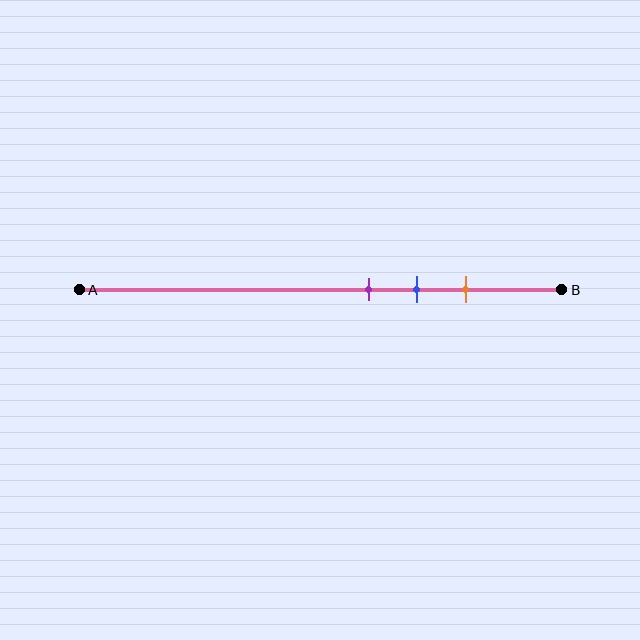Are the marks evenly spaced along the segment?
Yes, the marks are approximately evenly spaced.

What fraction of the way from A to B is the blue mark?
The blue mark is approximately 70% (0.7) of the way from A to B.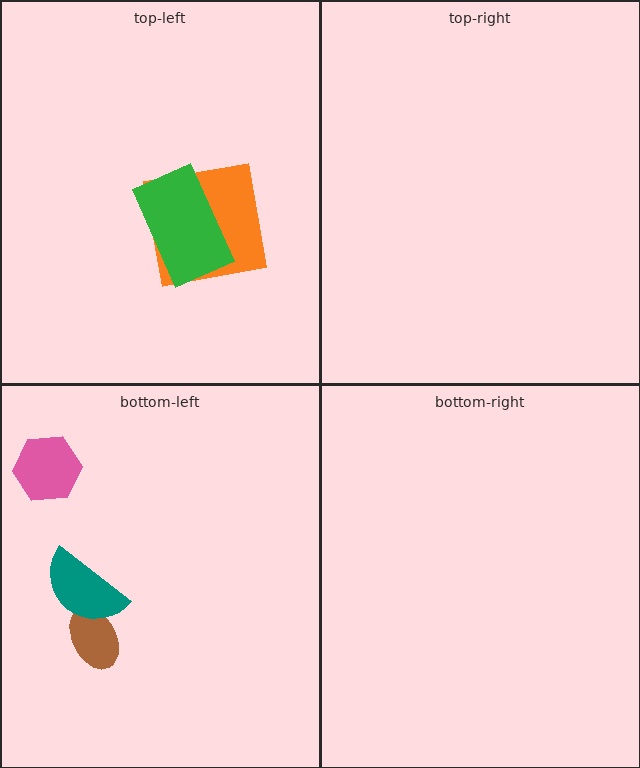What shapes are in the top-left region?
The orange square, the green rectangle.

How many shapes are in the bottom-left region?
3.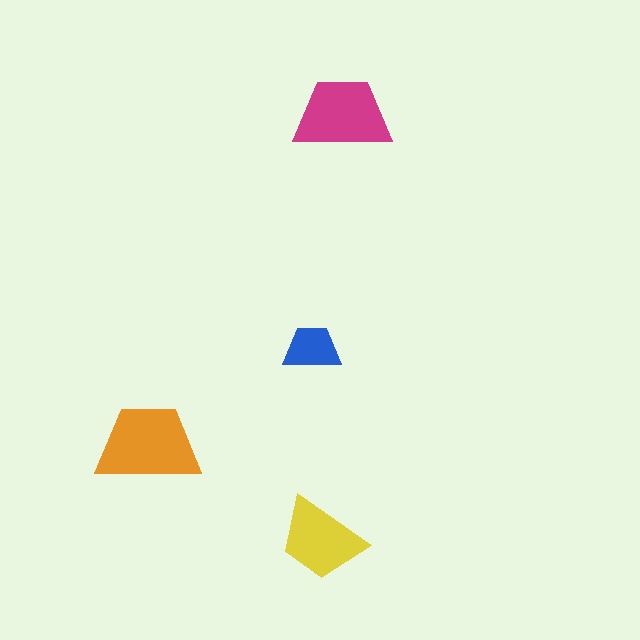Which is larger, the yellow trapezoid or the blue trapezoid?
The yellow one.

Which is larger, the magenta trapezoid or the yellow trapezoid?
The magenta one.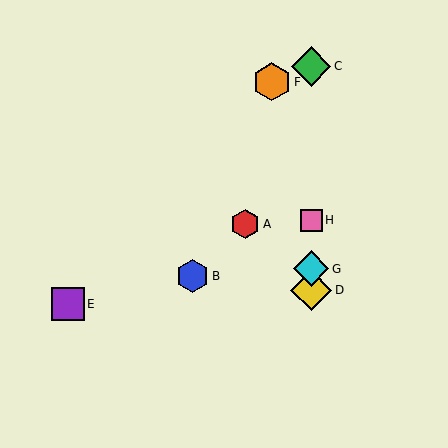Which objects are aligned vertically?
Objects C, D, G, H are aligned vertically.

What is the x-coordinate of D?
Object D is at x≈311.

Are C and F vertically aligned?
No, C is at x≈311 and F is at x≈272.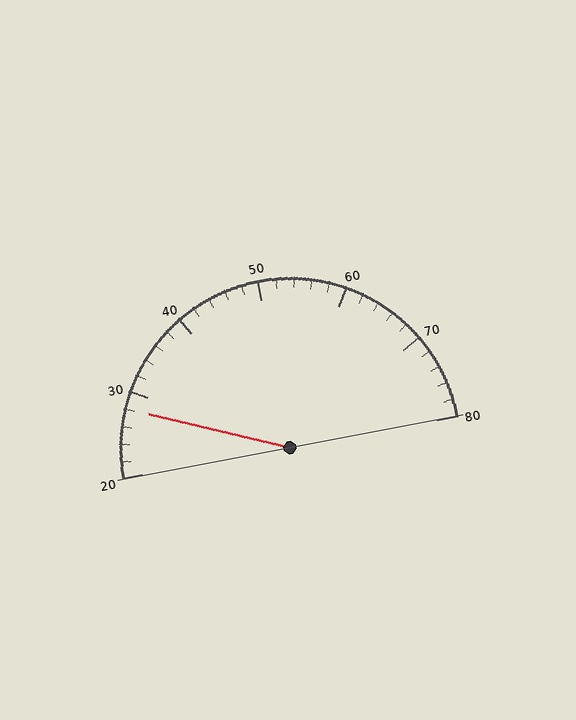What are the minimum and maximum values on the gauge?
The gauge ranges from 20 to 80.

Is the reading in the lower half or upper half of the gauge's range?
The reading is in the lower half of the range (20 to 80).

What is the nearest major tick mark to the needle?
The nearest major tick mark is 30.